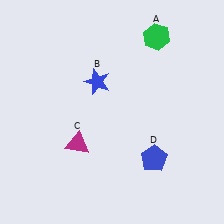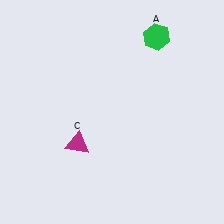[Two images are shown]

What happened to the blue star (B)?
The blue star (B) was removed in Image 2. It was in the top-left area of Image 1.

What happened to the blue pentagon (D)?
The blue pentagon (D) was removed in Image 2. It was in the bottom-right area of Image 1.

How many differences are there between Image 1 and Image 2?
There are 2 differences between the two images.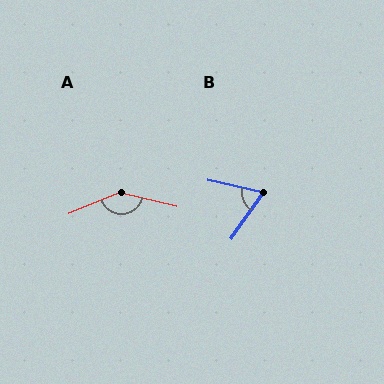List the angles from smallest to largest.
B (68°), A (144°).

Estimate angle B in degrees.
Approximately 68 degrees.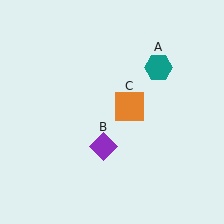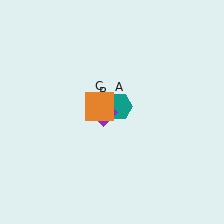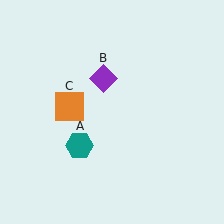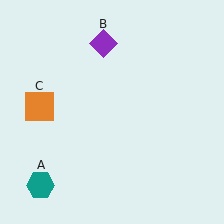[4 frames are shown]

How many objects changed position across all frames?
3 objects changed position: teal hexagon (object A), purple diamond (object B), orange square (object C).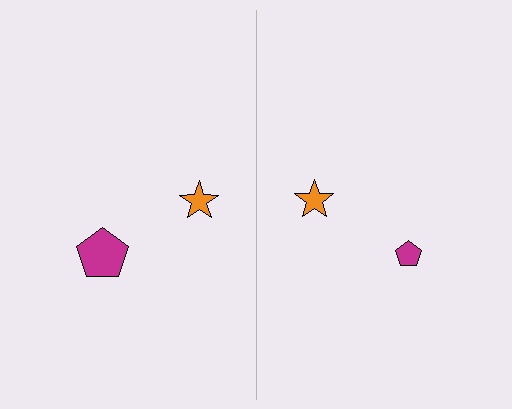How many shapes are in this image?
There are 4 shapes in this image.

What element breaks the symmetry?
The magenta pentagon on the right side has a different size than its mirror counterpart.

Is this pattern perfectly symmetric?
No, the pattern is not perfectly symmetric. The magenta pentagon on the right side has a different size than its mirror counterpart.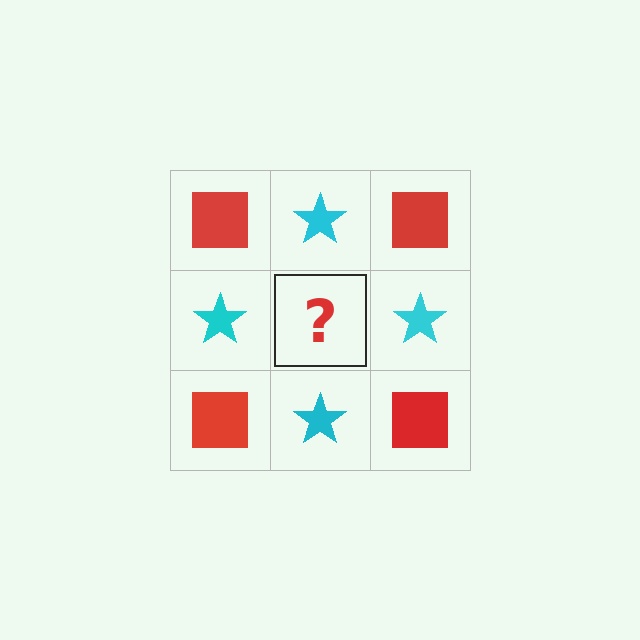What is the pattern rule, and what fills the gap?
The rule is that it alternates red square and cyan star in a checkerboard pattern. The gap should be filled with a red square.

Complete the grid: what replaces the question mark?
The question mark should be replaced with a red square.